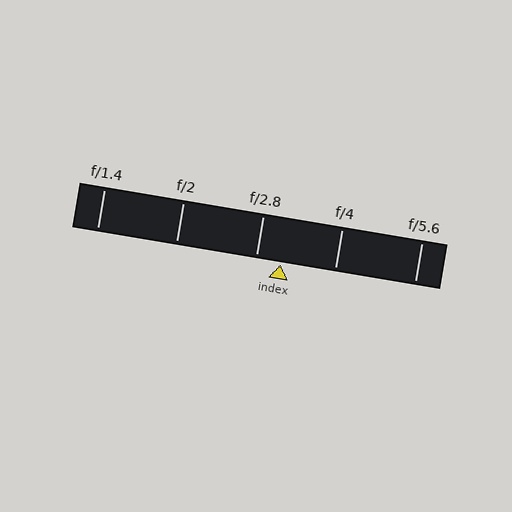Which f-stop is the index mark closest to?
The index mark is closest to f/2.8.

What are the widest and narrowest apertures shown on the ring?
The widest aperture shown is f/1.4 and the narrowest is f/5.6.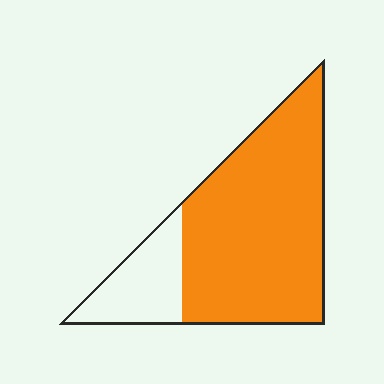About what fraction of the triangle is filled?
About four fifths (4/5).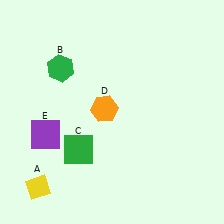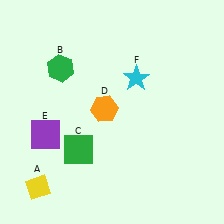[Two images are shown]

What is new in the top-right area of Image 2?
A cyan star (F) was added in the top-right area of Image 2.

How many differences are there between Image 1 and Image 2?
There is 1 difference between the two images.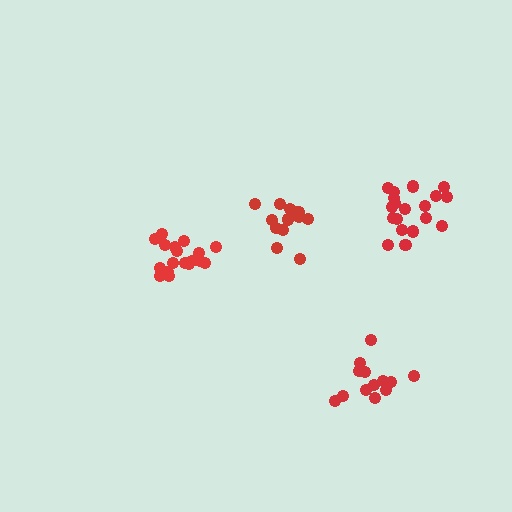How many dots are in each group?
Group 1: 18 dots, Group 2: 14 dots, Group 3: 19 dots, Group 4: 13 dots (64 total).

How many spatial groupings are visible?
There are 4 spatial groupings.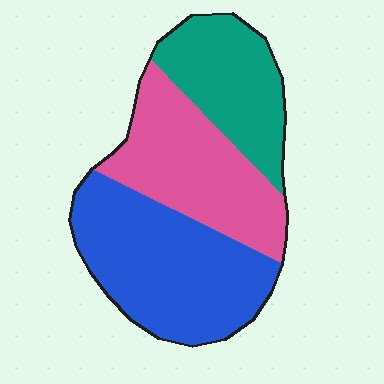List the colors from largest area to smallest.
From largest to smallest: blue, pink, teal.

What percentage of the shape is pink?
Pink covers about 35% of the shape.